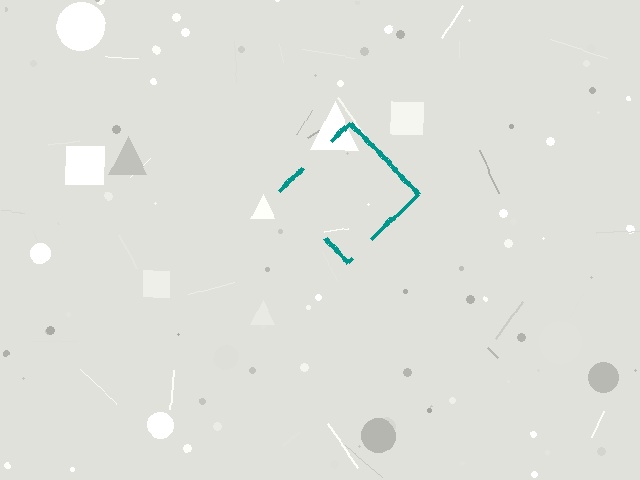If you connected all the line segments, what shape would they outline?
They would outline a diamond.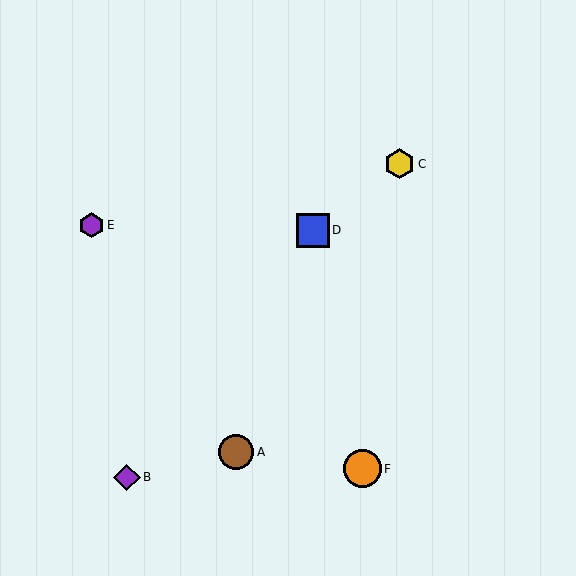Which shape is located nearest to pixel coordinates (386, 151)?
The yellow hexagon (labeled C) at (400, 164) is nearest to that location.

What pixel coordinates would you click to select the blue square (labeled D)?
Click at (313, 230) to select the blue square D.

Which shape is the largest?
The orange circle (labeled F) is the largest.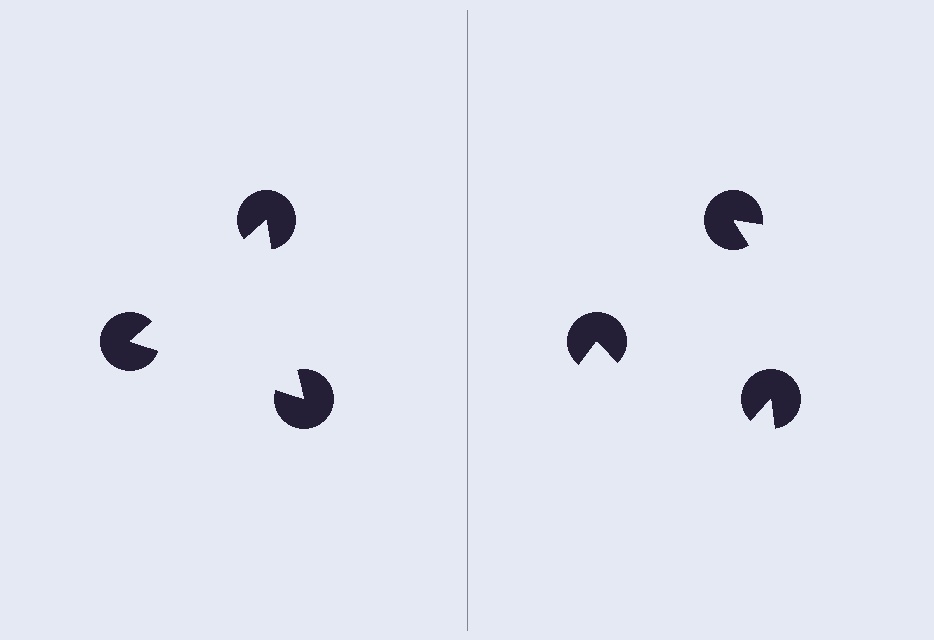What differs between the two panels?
The pac-man discs are positioned identically on both sides; only the wedge orientations differ. On the left they align to a triangle; on the right they are misaligned.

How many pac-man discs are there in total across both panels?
6 — 3 on each side.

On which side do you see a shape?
An illusory triangle appears on the left side. On the right side the wedge cuts are rotated, so no coherent shape forms.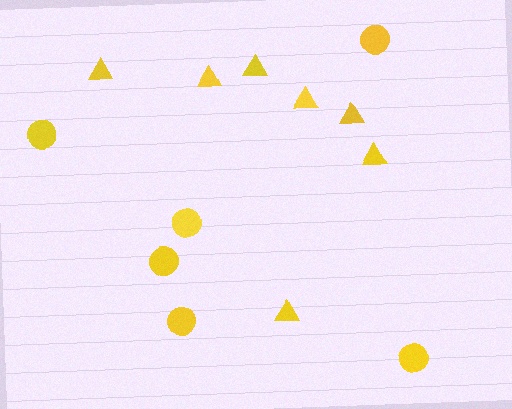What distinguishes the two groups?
There are 2 groups: one group of triangles (7) and one group of circles (6).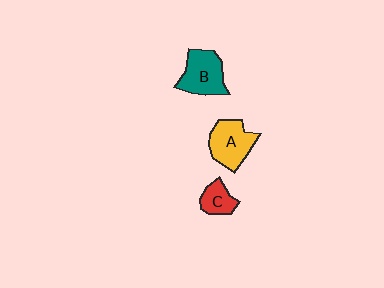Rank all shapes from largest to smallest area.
From largest to smallest: B (teal), A (yellow), C (red).